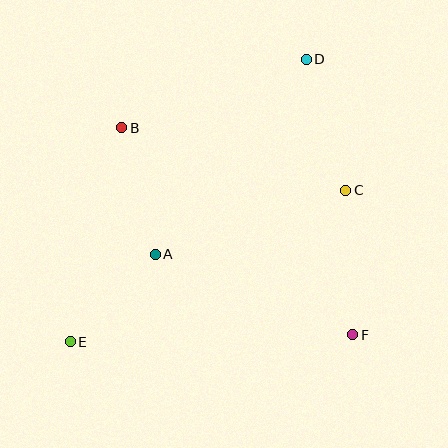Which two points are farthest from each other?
Points D and E are farthest from each other.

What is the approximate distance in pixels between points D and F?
The distance between D and F is approximately 279 pixels.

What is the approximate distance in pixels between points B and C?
The distance between B and C is approximately 232 pixels.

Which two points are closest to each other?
Points A and E are closest to each other.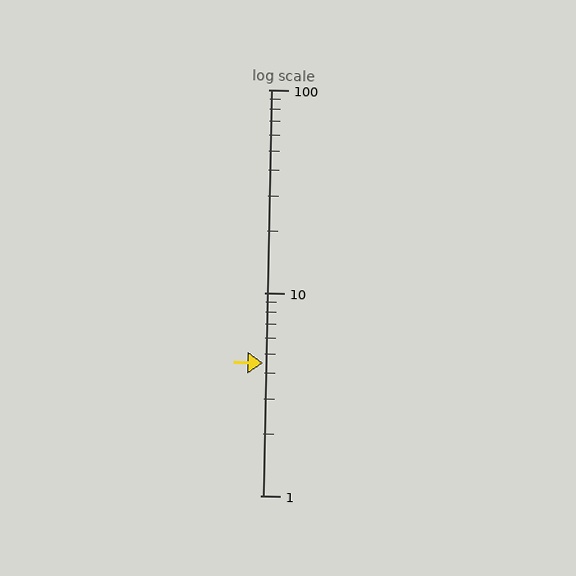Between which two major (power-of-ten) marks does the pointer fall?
The pointer is between 1 and 10.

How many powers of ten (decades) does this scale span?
The scale spans 2 decades, from 1 to 100.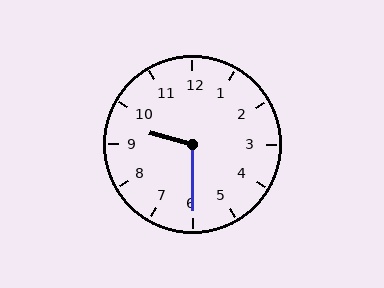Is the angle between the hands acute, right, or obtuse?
It is obtuse.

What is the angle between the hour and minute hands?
Approximately 105 degrees.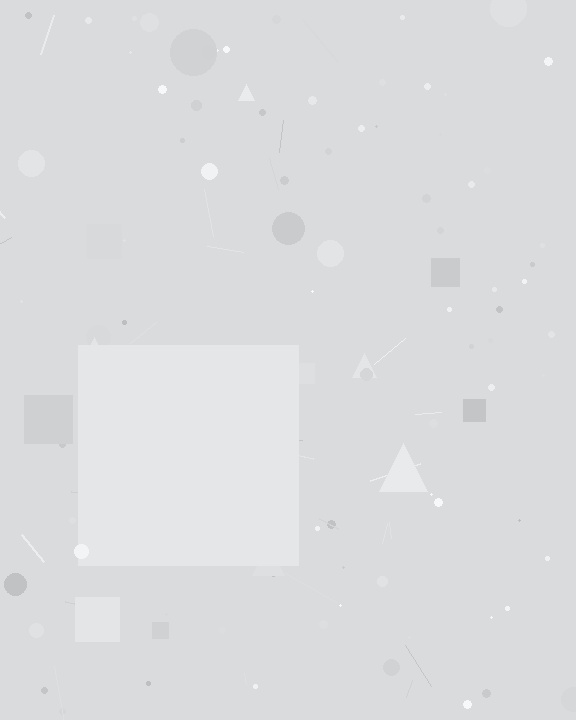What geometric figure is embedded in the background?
A square is embedded in the background.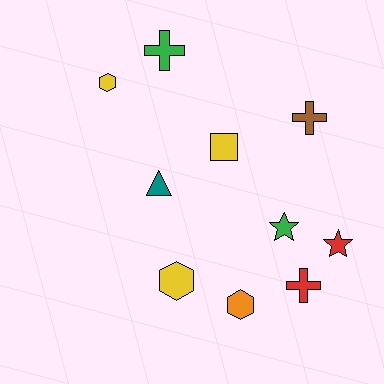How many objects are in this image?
There are 10 objects.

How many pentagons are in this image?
There are no pentagons.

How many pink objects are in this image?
There are no pink objects.